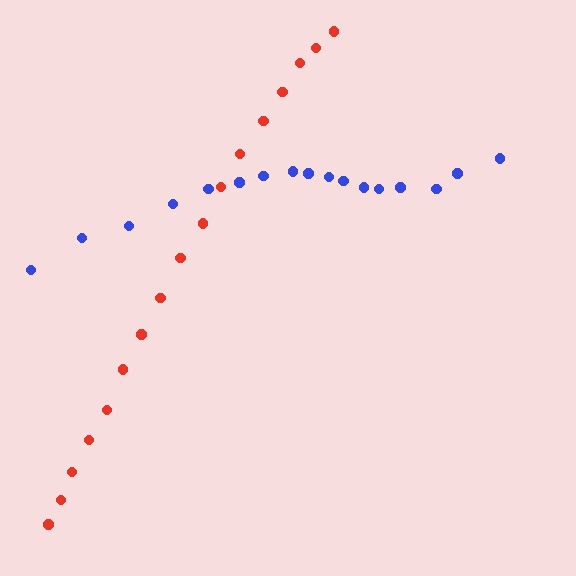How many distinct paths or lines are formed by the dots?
There are 2 distinct paths.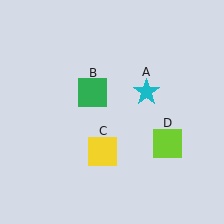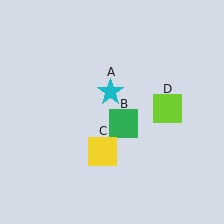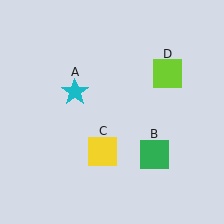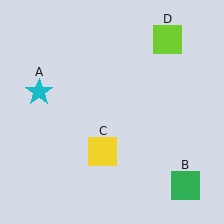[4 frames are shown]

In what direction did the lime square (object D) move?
The lime square (object D) moved up.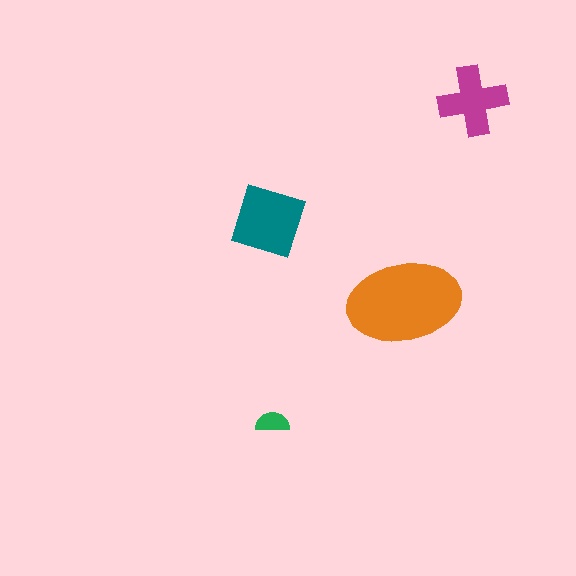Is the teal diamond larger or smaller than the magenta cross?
Larger.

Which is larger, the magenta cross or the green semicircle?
The magenta cross.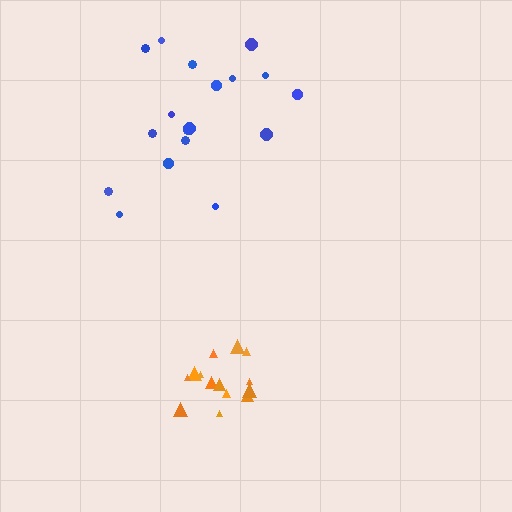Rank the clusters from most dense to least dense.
orange, blue.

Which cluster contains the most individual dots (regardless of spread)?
Blue (18).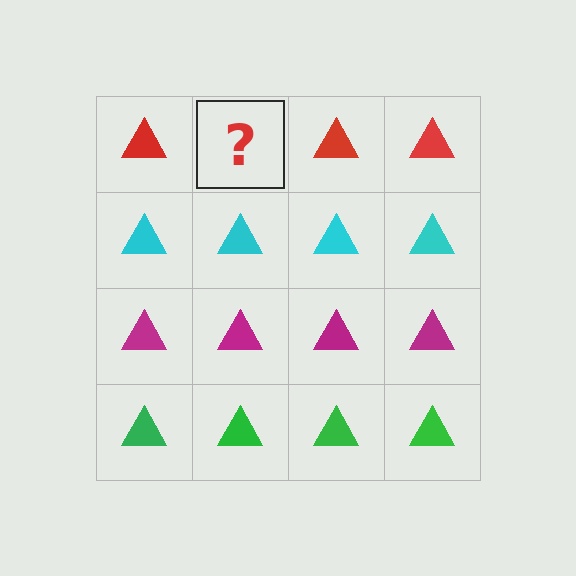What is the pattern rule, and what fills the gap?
The rule is that each row has a consistent color. The gap should be filled with a red triangle.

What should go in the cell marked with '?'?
The missing cell should contain a red triangle.